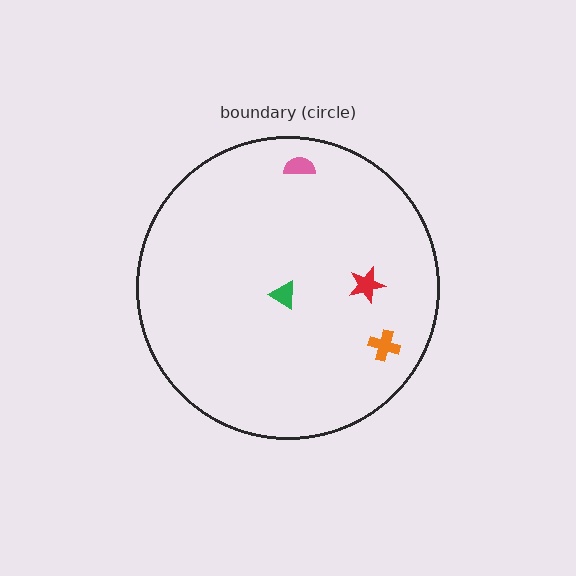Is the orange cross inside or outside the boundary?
Inside.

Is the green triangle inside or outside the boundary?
Inside.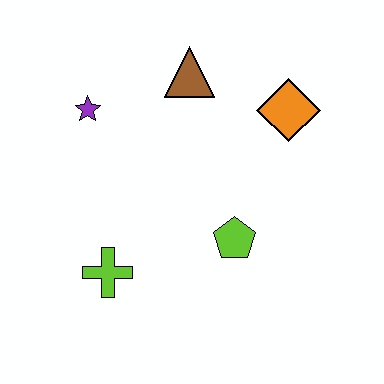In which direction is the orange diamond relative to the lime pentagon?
The orange diamond is above the lime pentagon.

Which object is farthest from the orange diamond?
The lime cross is farthest from the orange diamond.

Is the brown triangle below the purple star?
No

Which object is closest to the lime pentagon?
The lime cross is closest to the lime pentagon.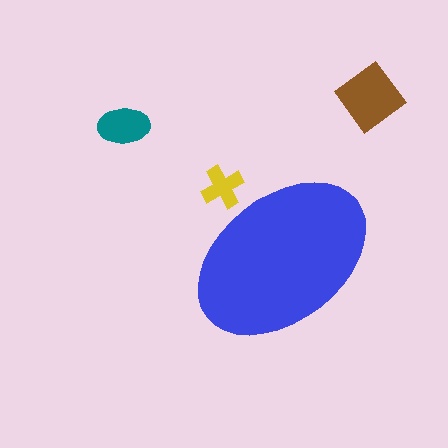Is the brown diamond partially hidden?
No, the brown diamond is fully visible.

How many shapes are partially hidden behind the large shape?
1 shape is partially hidden.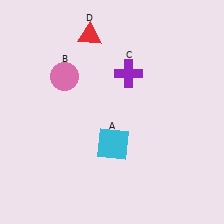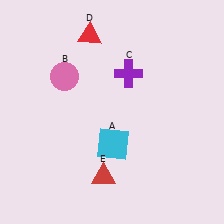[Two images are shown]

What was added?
A red triangle (E) was added in Image 2.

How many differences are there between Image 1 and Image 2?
There is 1 difference between the two images.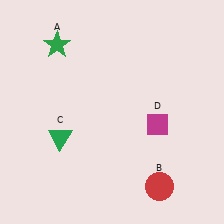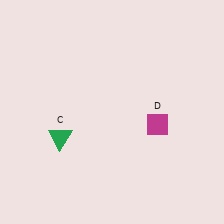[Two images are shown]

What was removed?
The red circle (B), the green star (A) were removed in Image 2.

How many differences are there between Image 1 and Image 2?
There are 2 differences between the two images.